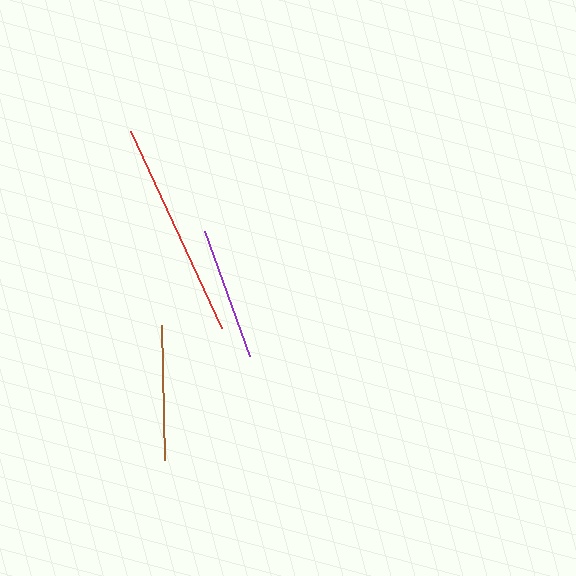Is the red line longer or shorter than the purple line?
The red line is longer than the purple line.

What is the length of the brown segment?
The brown segment is approximately 135 pixels long.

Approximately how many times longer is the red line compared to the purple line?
The red line is approximately 1.6 times the length of the purple line.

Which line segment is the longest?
The red line is the longest at approximately 218 pixels.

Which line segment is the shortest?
The purple line is the shortest at approximately 133 pixels.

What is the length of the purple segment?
The purple segment is approximately 133 pixels long.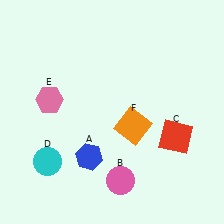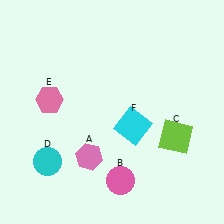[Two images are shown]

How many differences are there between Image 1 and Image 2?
There are 3 differences between the two images.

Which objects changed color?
A changed from blue to pink. C changed from red to lime. F changed from orange to cyan.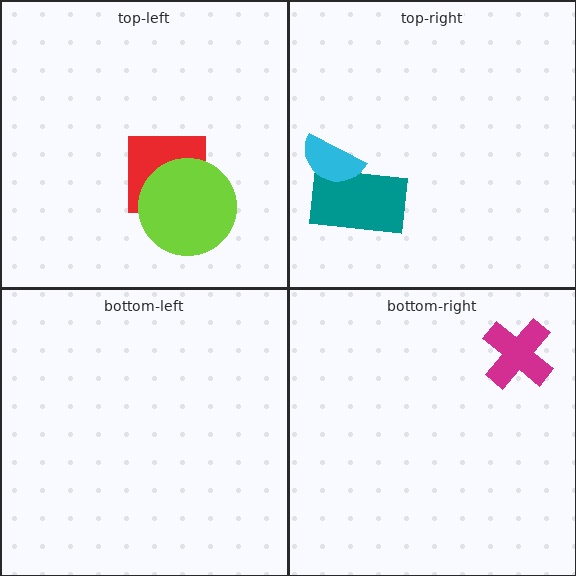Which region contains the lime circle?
The top-left region.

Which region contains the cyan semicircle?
The top-right region.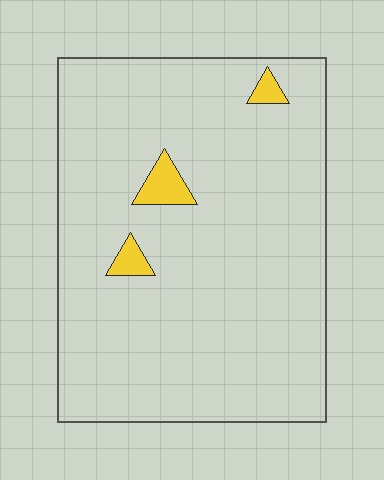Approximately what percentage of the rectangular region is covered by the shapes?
Approximately 5%.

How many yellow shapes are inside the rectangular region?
3.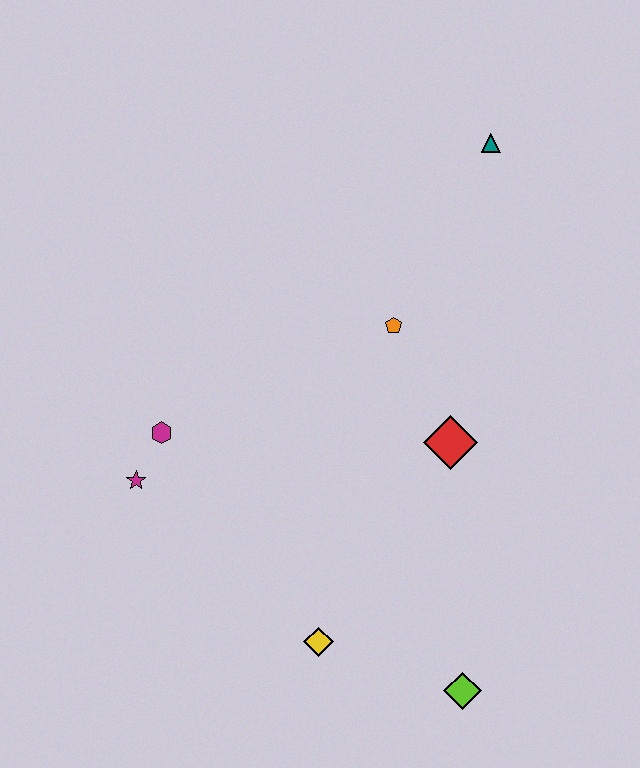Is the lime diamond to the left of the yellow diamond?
No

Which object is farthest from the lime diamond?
The teal triangle is farthest from the lime diamond.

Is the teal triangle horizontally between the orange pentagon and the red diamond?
No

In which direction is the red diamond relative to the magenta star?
The red diamond is to the right of the magenta star.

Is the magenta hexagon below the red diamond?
No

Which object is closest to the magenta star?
The magenta hexagon is closest to the magenta star.